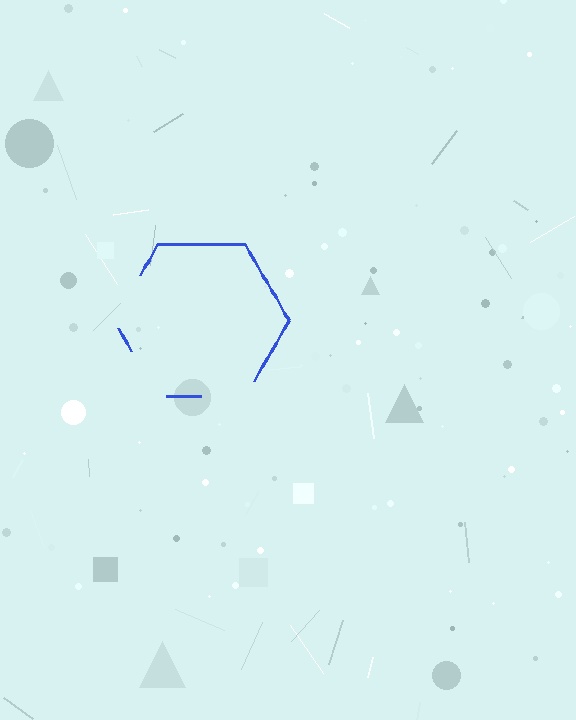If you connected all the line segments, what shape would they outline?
They would outline a hexagon.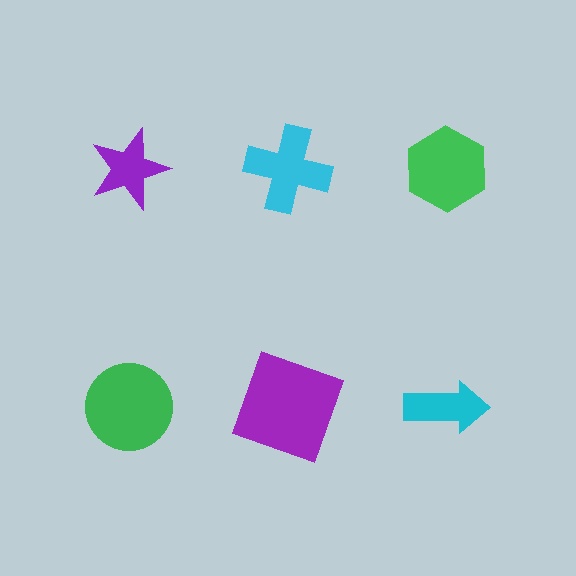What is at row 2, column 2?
A purple square.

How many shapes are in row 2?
3 shapes.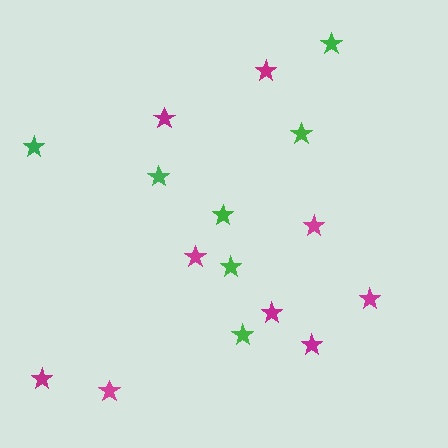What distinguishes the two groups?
There are 2 groups: one group of magenta stars (9) and one group of green stars (7).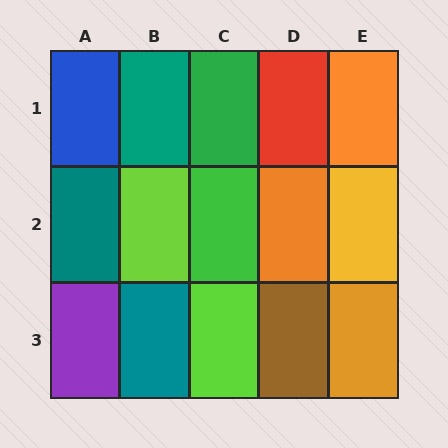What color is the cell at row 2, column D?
Orange.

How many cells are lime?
2 cells are lime.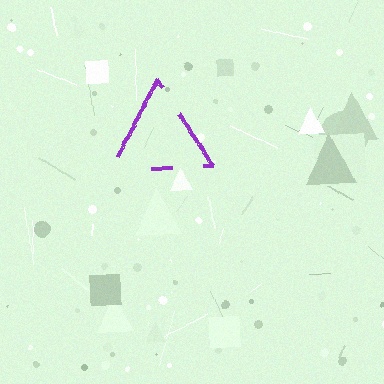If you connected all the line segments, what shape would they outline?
They would outline a triangle.